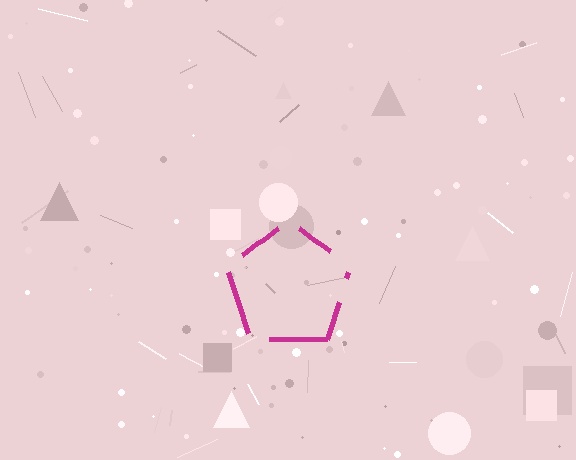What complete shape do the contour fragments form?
The contour fragments form a pentagon.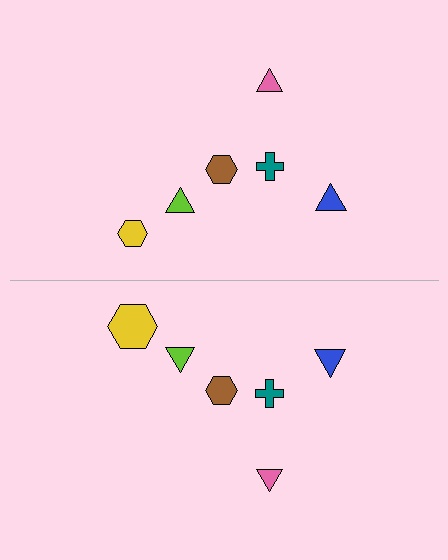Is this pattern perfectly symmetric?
No, the pattern is not perfectly symmetric. The yellow hexagon on the bottom side has a different size than its mirror counterpart.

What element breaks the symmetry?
The yellow hexagon on the bottom side has a different size than its mirror counterpart.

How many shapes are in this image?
There are 12 shapes in this image.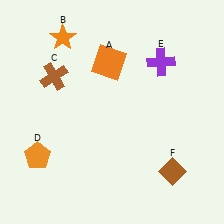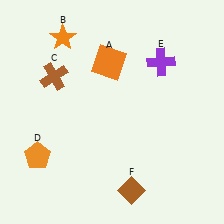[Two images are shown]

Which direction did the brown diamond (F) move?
The brown diamond (F) moved left.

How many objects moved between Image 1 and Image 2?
1 object moved between the two images.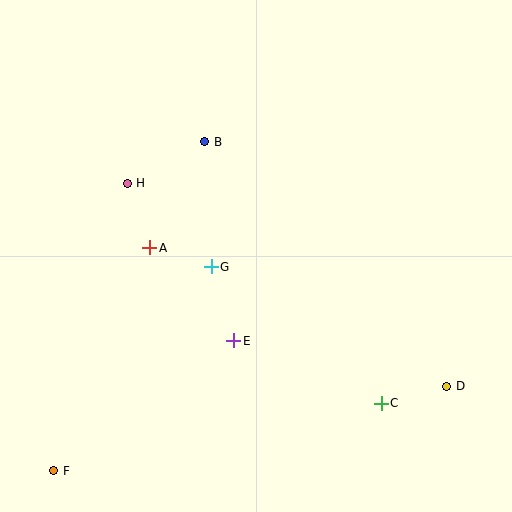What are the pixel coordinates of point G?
Point G is at (211, 267).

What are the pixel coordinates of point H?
Point H is at (127, 183).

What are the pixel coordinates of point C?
Point C is at (381, 403).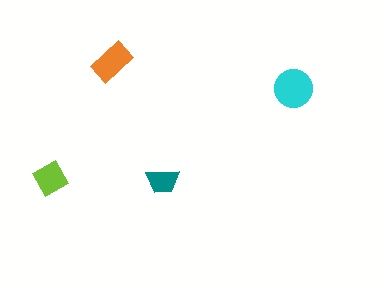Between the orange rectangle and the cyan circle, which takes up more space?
The cyan circle.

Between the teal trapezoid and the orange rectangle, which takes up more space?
The orange rectangle.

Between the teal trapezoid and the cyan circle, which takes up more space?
The cyan circle.